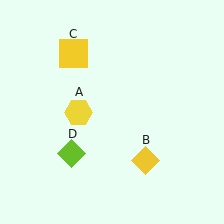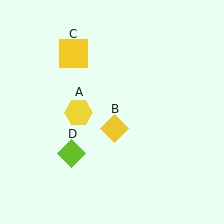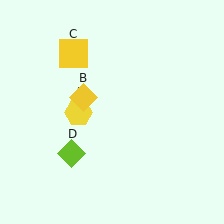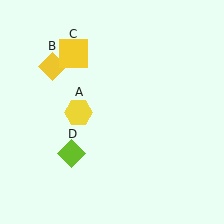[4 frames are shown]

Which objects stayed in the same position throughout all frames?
Yellow hexagon (object A) and yellow square (object C) and lime diamond (object D) remained stationary.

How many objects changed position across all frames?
1 object changed position: yellow diamond (object B).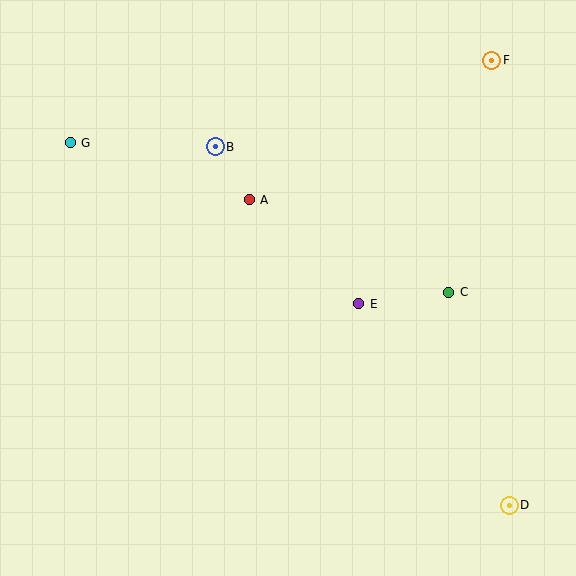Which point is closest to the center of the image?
Point E at (359, 304) is closest to the center.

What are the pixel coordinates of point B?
Point B is at (215, 147).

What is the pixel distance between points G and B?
The distance between G and B is 145 pixels.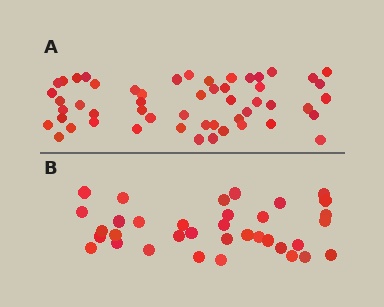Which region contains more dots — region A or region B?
Region A (the top region) has more dots.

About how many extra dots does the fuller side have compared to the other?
Region A has approximately 20 more dots than region B.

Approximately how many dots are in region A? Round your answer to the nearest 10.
About 50 dots. (The exact count is 53, which rounds to 50.)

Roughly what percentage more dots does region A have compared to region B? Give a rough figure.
About 50% more.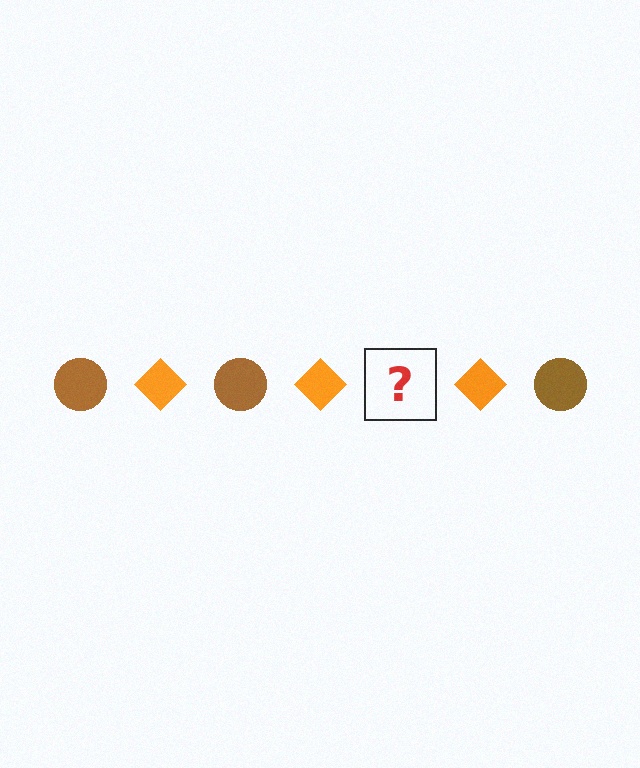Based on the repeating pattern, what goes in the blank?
The blank should be a brown circle.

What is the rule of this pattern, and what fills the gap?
The rule is that the pattern alternates between brown circle and orange diamond. The gap should be filled with a brown circle.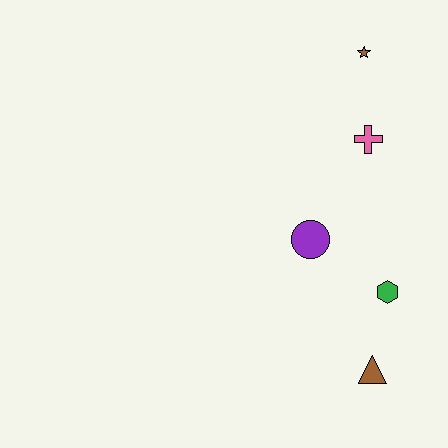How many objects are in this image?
There are 5 objects.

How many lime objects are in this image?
There are no lime objects.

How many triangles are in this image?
There is 1 triangle.